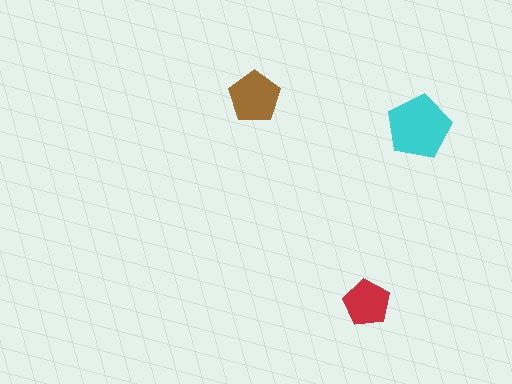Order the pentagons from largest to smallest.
the cyan one, the brown one, the red one.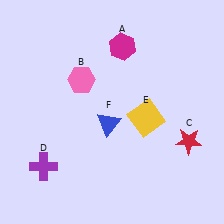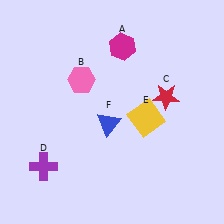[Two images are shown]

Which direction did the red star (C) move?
The red star (C) moved up.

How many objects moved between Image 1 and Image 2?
1 object moved between the two images.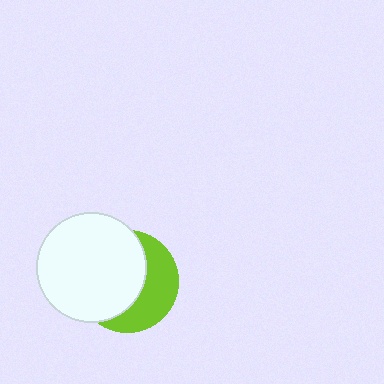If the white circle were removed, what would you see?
You would see the complete lime circle.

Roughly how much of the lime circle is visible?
A small part of it is visible (roughly 41%).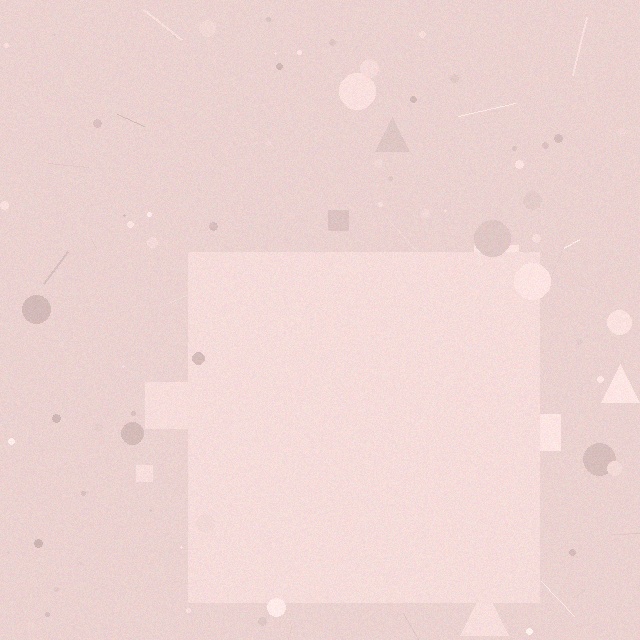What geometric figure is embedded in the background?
A square is embedded in the background.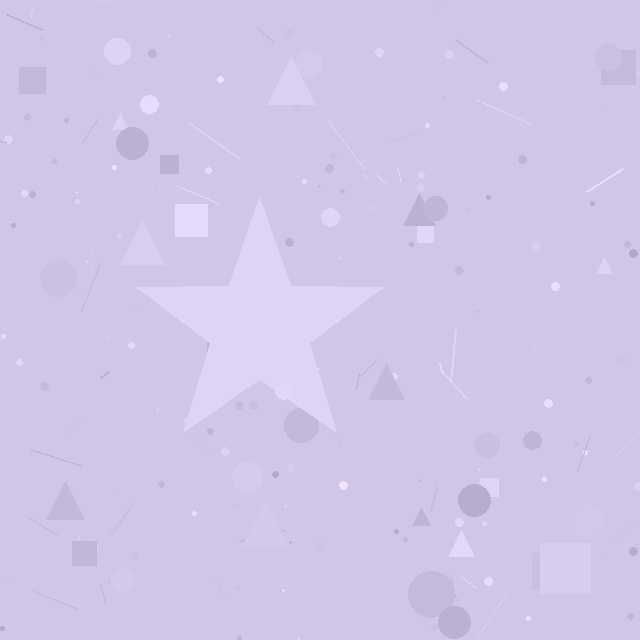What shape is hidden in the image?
A star is hidden in the image.